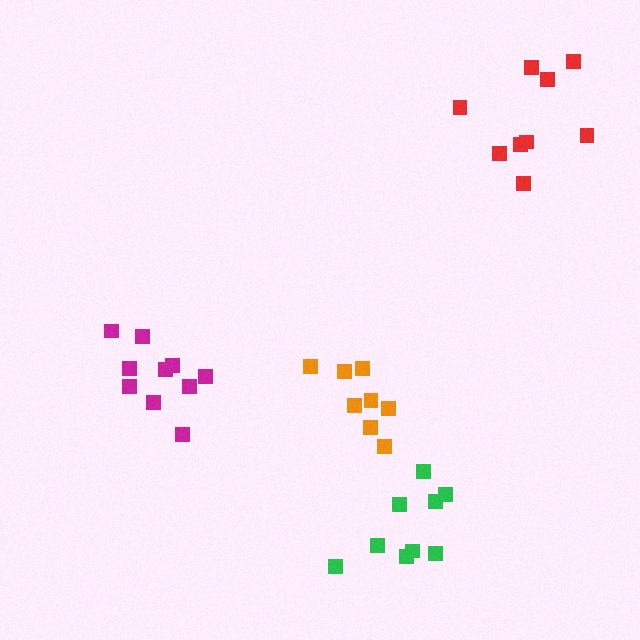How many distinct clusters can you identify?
There are 4 distinct clusters.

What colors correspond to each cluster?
The clusters are colored: green, orange, magenta, red.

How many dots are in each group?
Group 1: 9 dots, Group 2: 8 dots, Group 3: 10 dots, Group 4: 9 dots (36 total).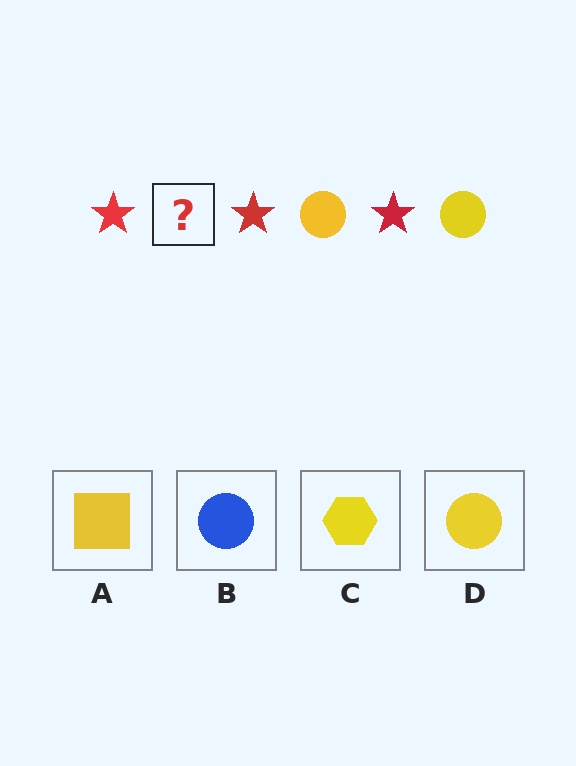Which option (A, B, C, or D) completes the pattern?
D.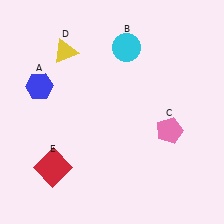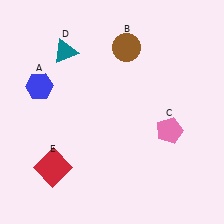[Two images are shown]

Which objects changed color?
B changed from cyan to brown. D changed from yellow to teal.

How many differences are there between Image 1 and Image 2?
There are 2 differences between the two images.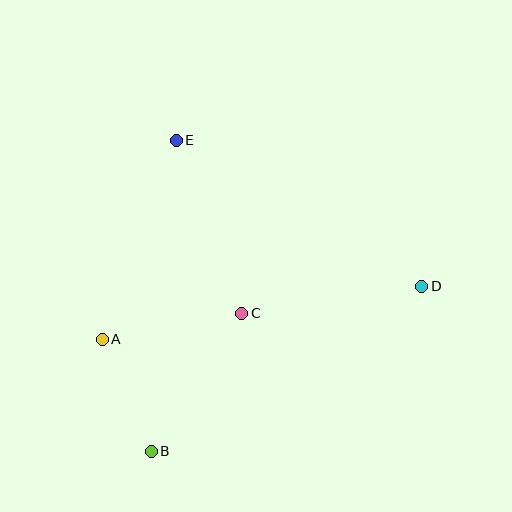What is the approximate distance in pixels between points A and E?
The distance between A and E is approximately 212 pixels.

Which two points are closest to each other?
Points A and B are closest to each other.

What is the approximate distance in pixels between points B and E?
The distance between B and E is approximately 312 pixels.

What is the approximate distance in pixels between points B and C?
The distance between B and C is approximately 165 pixels.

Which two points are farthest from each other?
Points A and D are farthest from each other.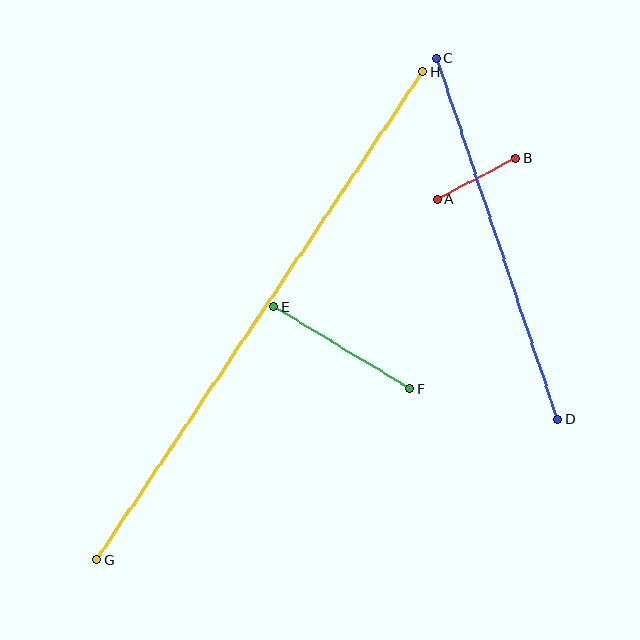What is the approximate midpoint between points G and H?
The midpoint is at approximately (260, 315) pixels.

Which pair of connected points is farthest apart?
Points G and H are farthest apart.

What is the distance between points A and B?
The distance is approximately 88 pixels.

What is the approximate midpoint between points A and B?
The midpoint is at approximately (476, 178) pixels.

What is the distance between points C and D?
The distance is approximately 381 pixels.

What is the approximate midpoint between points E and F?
The midpoint is at approximately (342, 348) pixels.